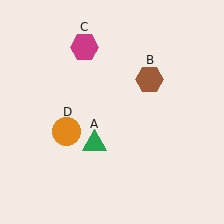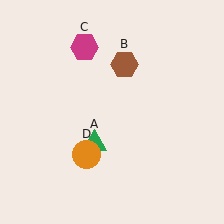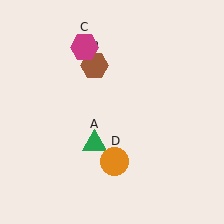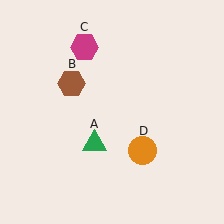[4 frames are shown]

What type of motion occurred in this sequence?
The brown hexagon (object B), orange circle (object D) rotated counterclockwise around the center of the scene.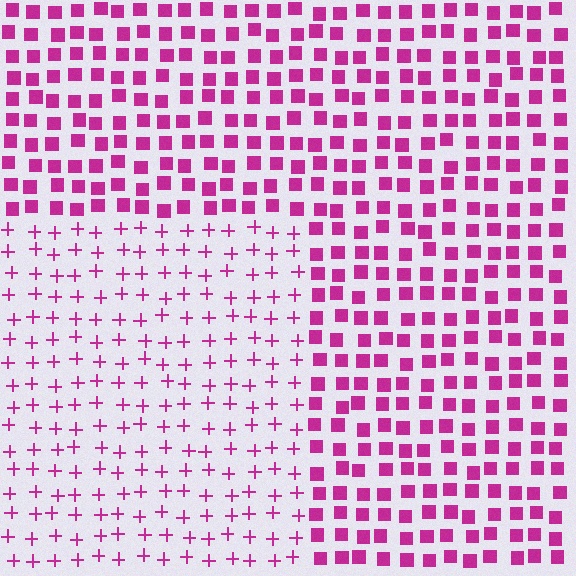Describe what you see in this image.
The image is filled with small magenta elements arranged in a uniform grid. A rectangle-shaped region contains plus signs, while the surrounding area contains squares. The boundary is defined purely by the change in element shape.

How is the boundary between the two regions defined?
The boundary is defined by a change in element shape: plus signs inside vs. squares outside. All elements share the same color and spacing.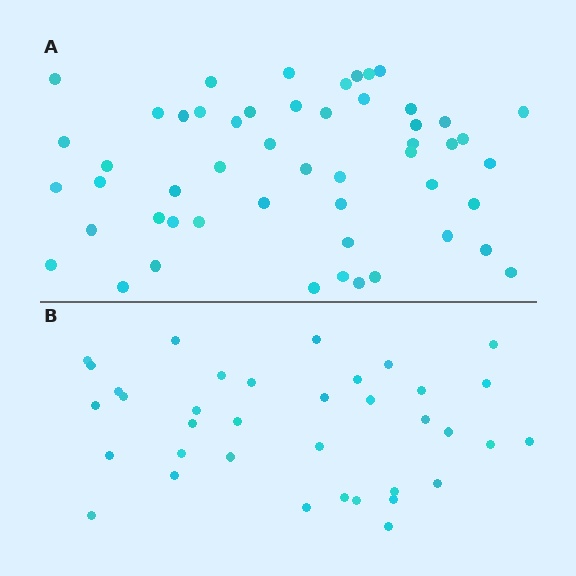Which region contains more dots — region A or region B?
Region A (the top region) has more dots.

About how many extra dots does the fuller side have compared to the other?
Region A has approximately 15 more dots than region B.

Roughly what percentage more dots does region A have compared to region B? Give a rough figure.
About 45% more.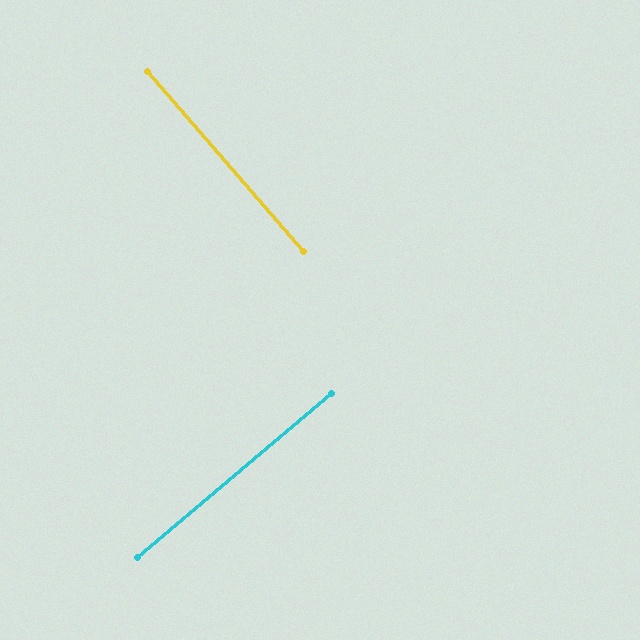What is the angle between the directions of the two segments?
Approximately 89 degrees.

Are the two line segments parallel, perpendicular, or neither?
Perpendicular — they meet at approximately 89°.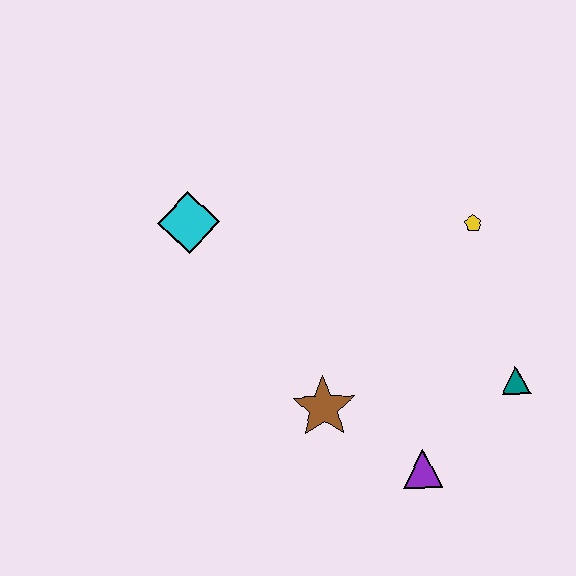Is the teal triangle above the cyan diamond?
No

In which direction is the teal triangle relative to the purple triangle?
The teal triangle is to the right of the purple triangle.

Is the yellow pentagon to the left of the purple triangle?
No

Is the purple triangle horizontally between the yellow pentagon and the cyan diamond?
Yes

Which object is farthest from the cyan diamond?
The teal triangle is farthest from the cyan diamond.